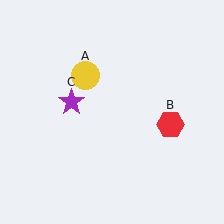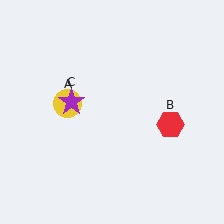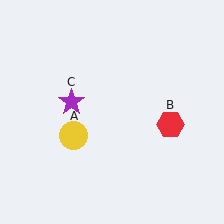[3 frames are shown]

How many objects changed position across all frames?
1 object changed position: yellow circle (object A).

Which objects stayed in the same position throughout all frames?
Red hexagon (object B) and purple star (object C) remained stationary.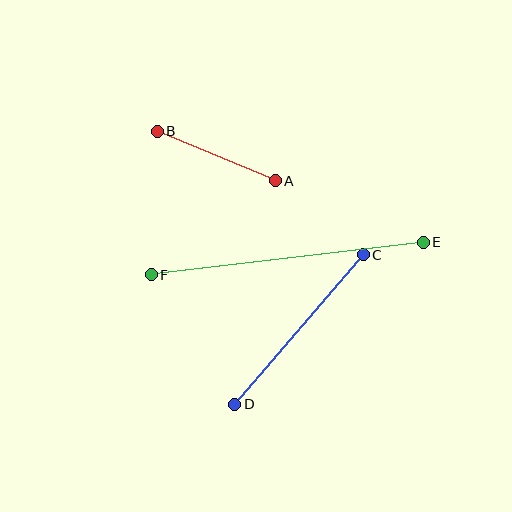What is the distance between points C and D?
The distance is approximately 197 pixels.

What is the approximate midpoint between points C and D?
The midpoint is at approximately (299, 330) pixels.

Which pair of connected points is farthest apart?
Points E and F are farthest apart.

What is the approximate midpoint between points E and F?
The midpoint is at approximately (287, 258) pixels.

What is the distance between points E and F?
The distance is approximately 274 pixels.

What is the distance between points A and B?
The distance is approximately 128 pixels.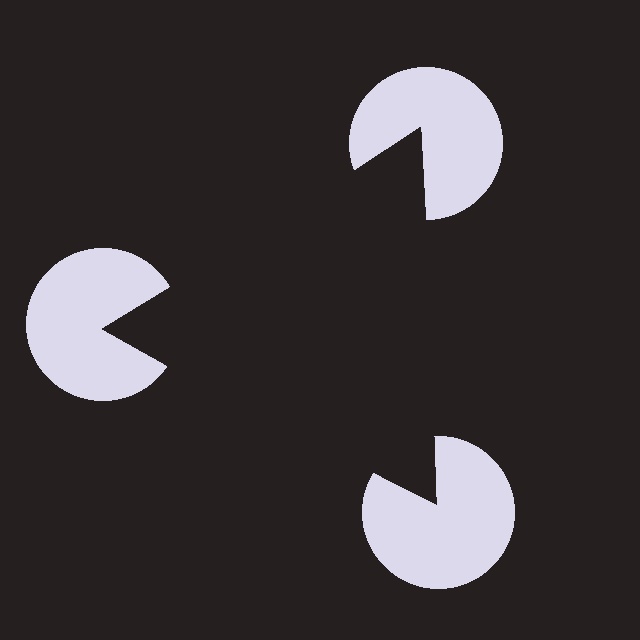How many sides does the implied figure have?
3 sides.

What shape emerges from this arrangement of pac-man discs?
An illusory triangle — its edges are inferred from the aligned wedge cuts in the pac-man discs, not physically drawn.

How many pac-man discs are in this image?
There are 3 — one at each vertex of the illusory triangle.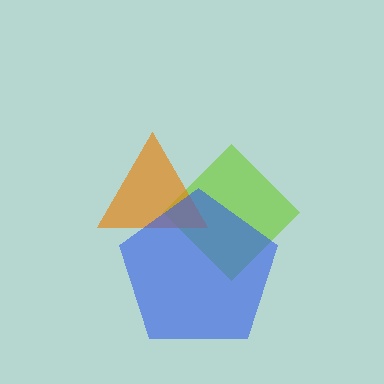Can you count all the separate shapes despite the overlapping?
Yes, there are 3 separate shapes.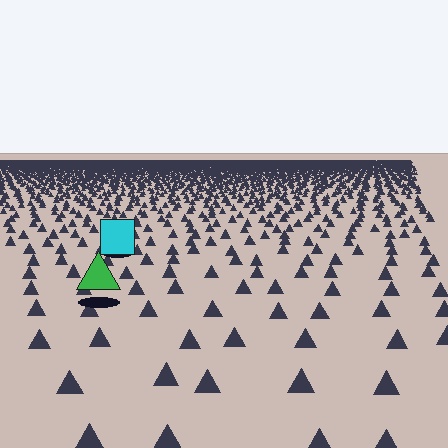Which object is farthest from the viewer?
The cyan square is farthest from the viewer. It appears smaller and the ground texture around it is denser.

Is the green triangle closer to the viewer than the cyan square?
Yes. The green triangle is closer — you can tell from the texture gradient: the ground texture is coarser near it.